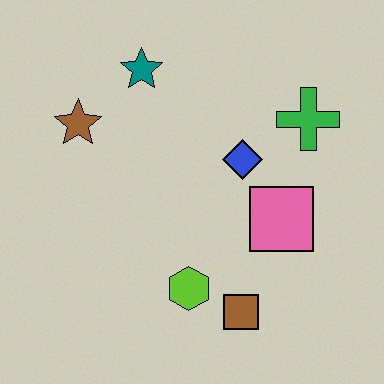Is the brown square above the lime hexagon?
No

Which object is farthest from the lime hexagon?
The teal star is farthest from the lime hexagon.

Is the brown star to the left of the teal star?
Yes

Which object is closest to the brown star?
The teal star is closest to the brown star.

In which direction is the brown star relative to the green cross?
The brown star is to the left of the green cross.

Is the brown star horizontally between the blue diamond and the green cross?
No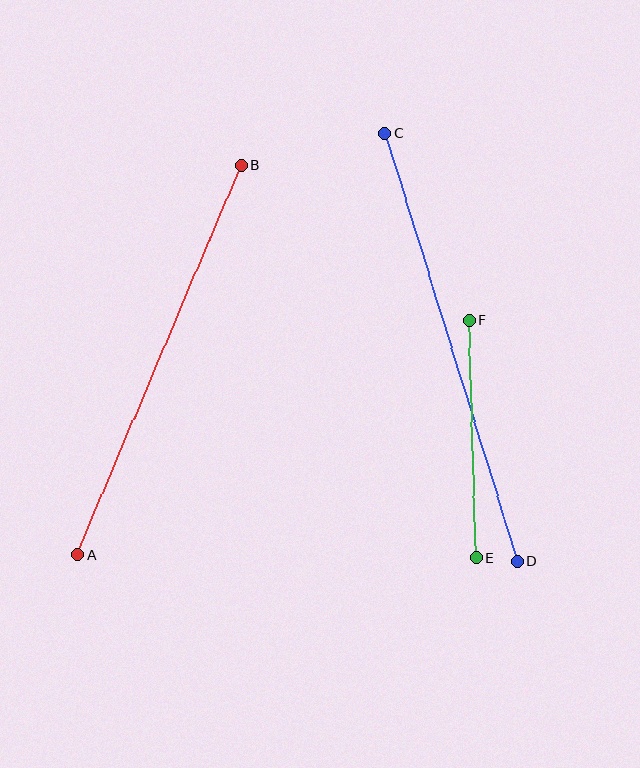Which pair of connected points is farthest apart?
Points C and D are farthest apart.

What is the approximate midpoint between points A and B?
The midpoint is at approximately (159, 360) pixels.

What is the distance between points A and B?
The distance is approximately 422 pixels.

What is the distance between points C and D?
The distance is approximately 448 pixels.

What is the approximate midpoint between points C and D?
The midpoint is at approximately (451, 347) pixels.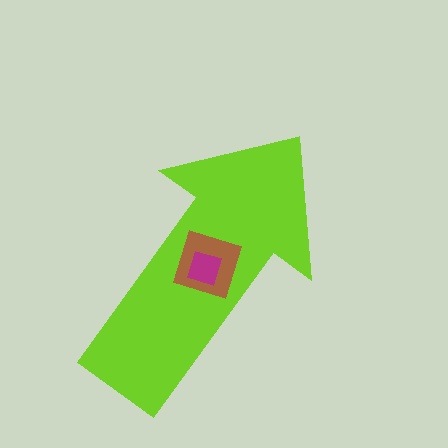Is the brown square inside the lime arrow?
Yes.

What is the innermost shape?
The magenta diamond.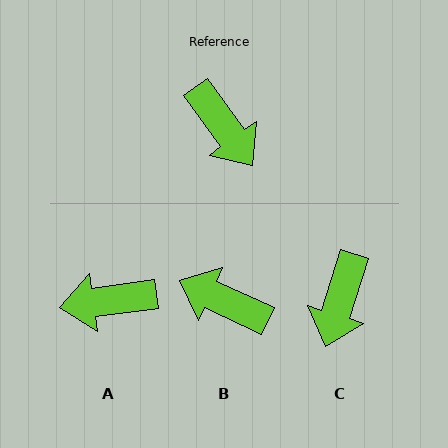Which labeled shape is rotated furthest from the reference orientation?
B, about 151 degrees away.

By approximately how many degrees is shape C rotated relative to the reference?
Approximately 54 degrees clockwise.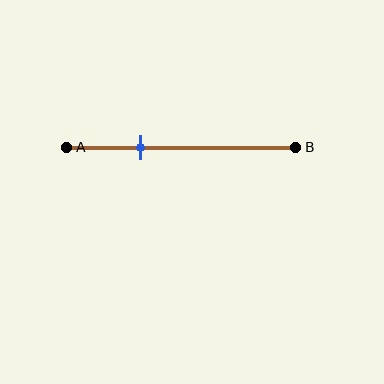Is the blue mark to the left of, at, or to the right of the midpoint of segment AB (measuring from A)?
The blue mark is to the left of the midpoint of segment AB.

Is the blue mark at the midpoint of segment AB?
No, the mark is at about 30% from A, not at the 50% midpoint.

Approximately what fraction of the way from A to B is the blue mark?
The blue mark is approximately 30% of the way from A to B.